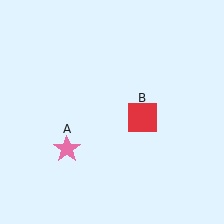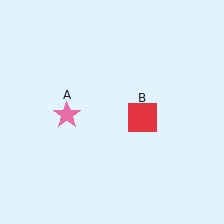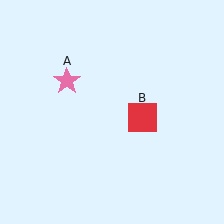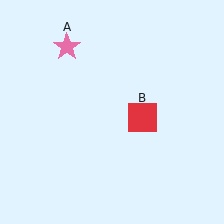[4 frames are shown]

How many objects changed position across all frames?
1 object changed position: pink star (object A).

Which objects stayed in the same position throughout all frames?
Red square (object B) remained stationary.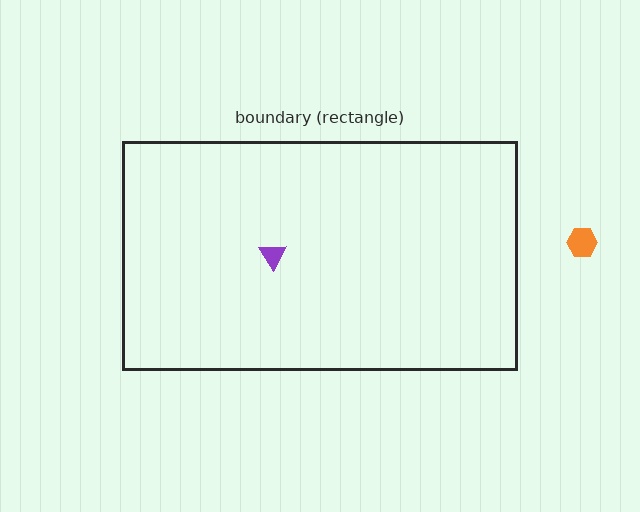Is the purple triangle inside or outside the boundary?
Inside.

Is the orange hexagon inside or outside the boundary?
Outside.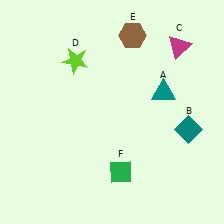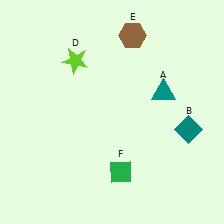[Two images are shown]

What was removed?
The magenta triangle (C) was removed in Image 2.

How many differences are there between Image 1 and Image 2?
There is 1 difference between the two images.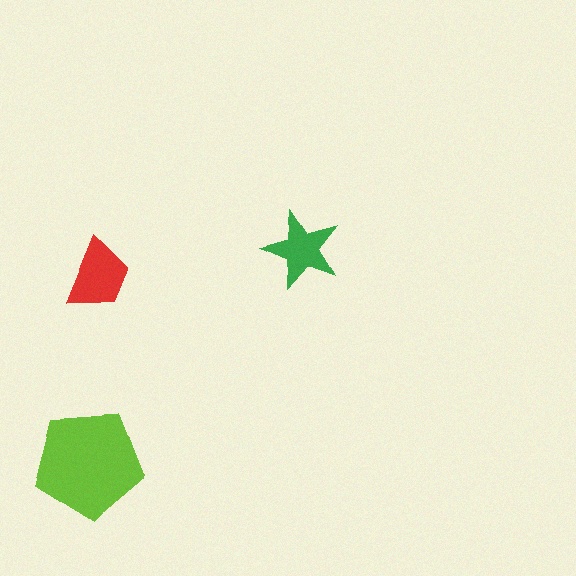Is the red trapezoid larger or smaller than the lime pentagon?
Smaller.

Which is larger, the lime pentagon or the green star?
The lime pentagon.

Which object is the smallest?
The green star.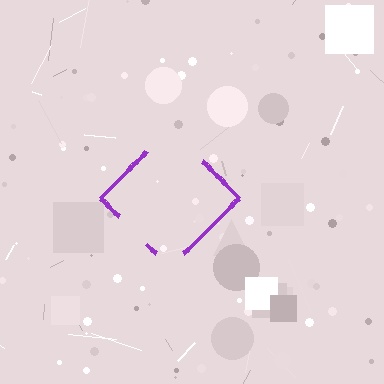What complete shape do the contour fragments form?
The contour fragments form a diamond.